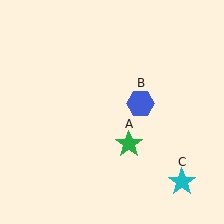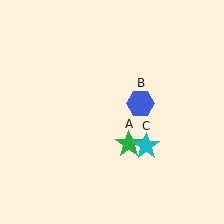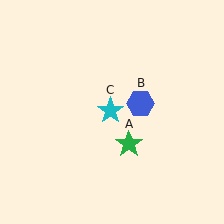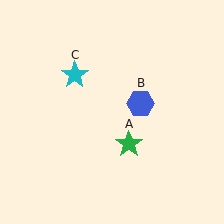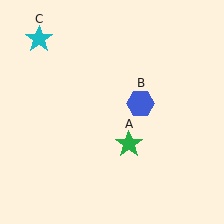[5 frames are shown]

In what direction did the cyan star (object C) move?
The cyan star (object C) moved up and to the left.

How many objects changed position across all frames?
1 object changed position: cyan star (object C).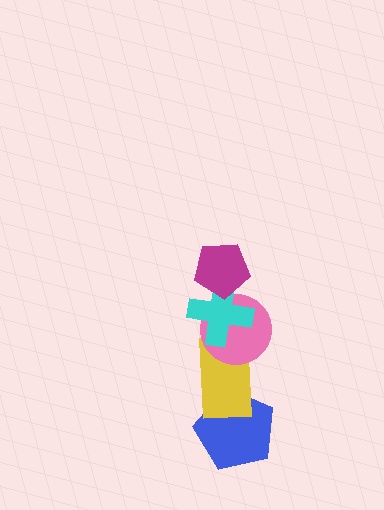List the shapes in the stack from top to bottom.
From top to bottom: the magenta pentagon, the cyan cross, the pink circle, the yellow rectangle, the blue pentagon.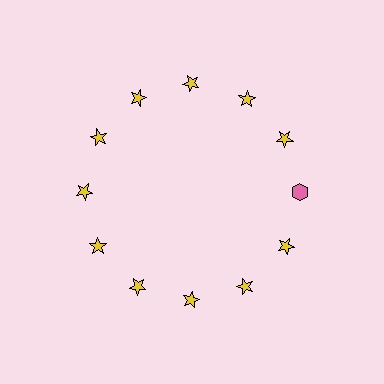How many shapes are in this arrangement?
There are 12 shapes arranged in a ring pattern.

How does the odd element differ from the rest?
It differs in both color (pink instead of yellow) and shape (hexagon instead of star).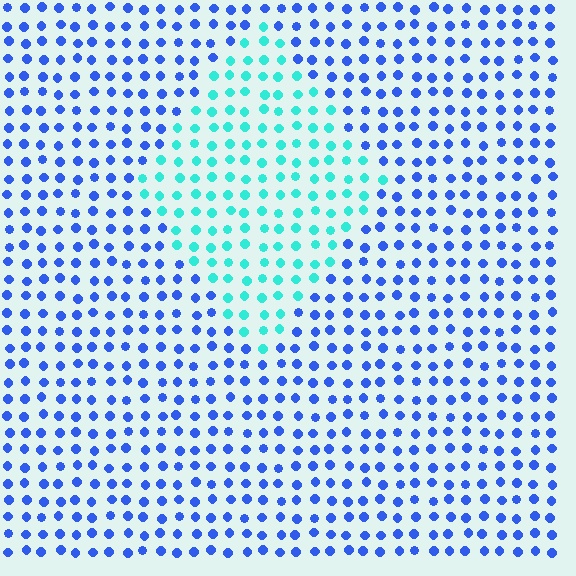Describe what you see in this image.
The image is filled with small blue elements in a uniform arrangement. A diamond-shaped region is visible where the elements are tinted to a slightly different hue, forming a subtle color boundary.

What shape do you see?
I see a diamond.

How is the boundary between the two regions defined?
The boundary is defined purely by a slight shift in hue (about 53 degrees). Spacing, size, and orientation are identical on both sides.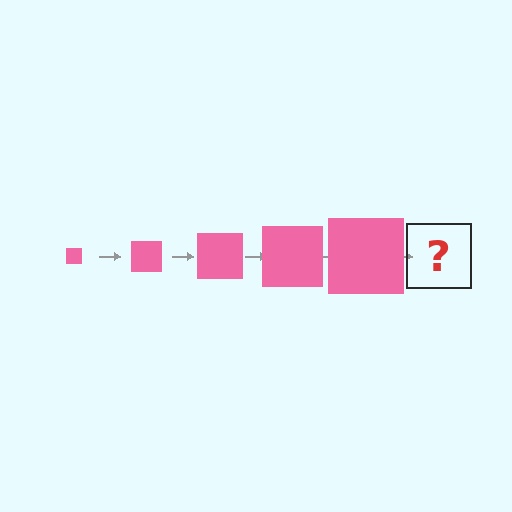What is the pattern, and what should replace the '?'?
The pattern is that the square gets progressively larger each step. The '?' should be a pink square, larger than the previous one.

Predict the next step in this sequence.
The next step is a pink square, larger than the previous one.